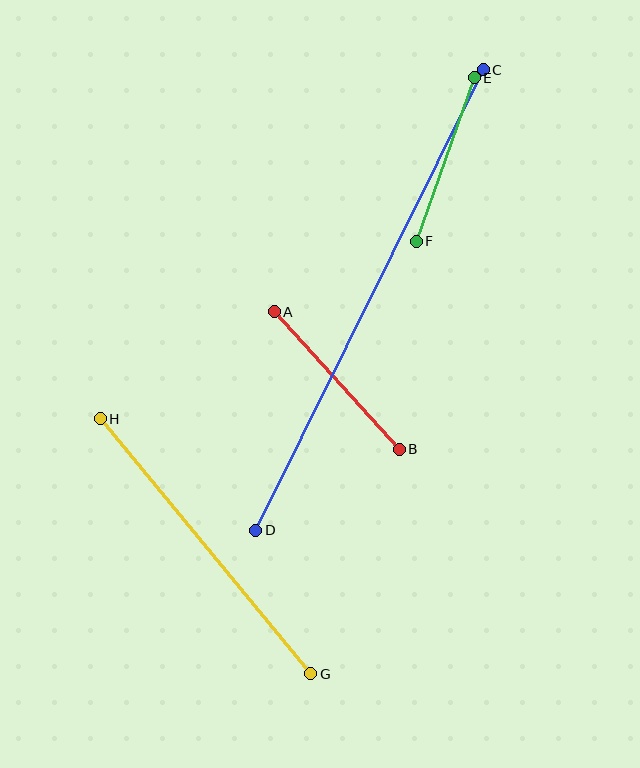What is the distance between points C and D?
The distance is approximately 513 pixels.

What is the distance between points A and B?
The distance is approximately 186 pixels.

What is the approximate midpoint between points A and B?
The midpoint is at approximately (337, 380) pixels.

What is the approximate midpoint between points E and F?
The midpoint is at approximately (445, 160) pixels.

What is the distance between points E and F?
The distance is approximately 173 pixels.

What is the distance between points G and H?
The distance is approximately 331 pixels.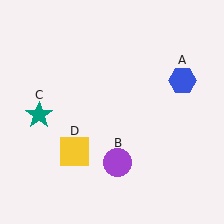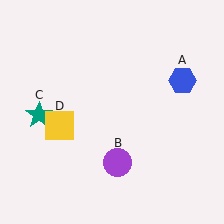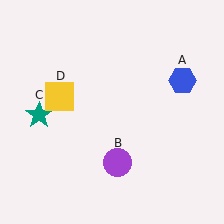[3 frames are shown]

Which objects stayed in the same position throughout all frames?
Blue hexagon (object A) and purple circle (object B) and teal star (object C) remained stationary.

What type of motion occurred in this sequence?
The yellow square (object D) rotated clockwise around the center of the scene.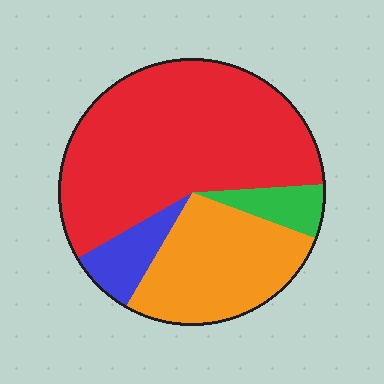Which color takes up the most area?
Red, at roughly 60%.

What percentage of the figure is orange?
Orange covers 28% of the figure.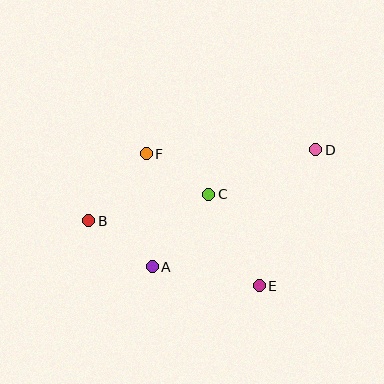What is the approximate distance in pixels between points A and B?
The distance between A and B is approximately 78 pixels.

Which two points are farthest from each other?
Points B and D are farthest from each other.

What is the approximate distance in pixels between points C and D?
The distance between C and D is approximately 116 pixels.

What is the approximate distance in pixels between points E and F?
The distance between E and F is approximately 174 pixels.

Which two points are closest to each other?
Points C and F are closest to each other.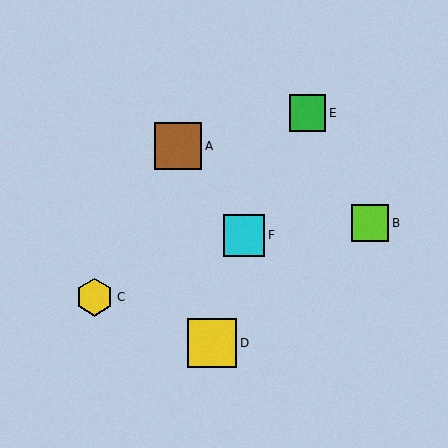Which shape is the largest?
The yellow square (labeled D) is the largest.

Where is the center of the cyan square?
The center of the cyan square is at (244, 235).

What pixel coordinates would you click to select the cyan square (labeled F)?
Click at (244, 235) to select the cyan square F.